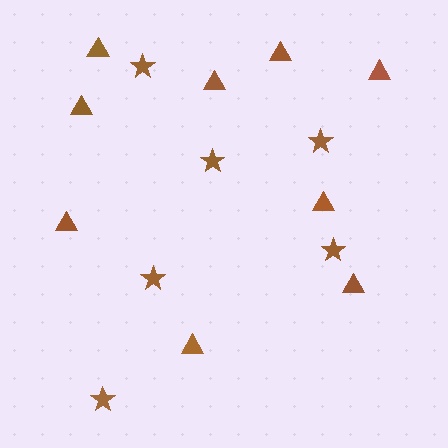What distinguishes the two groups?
There are 2 groups: one group of triangles (9) and one group of stars (6).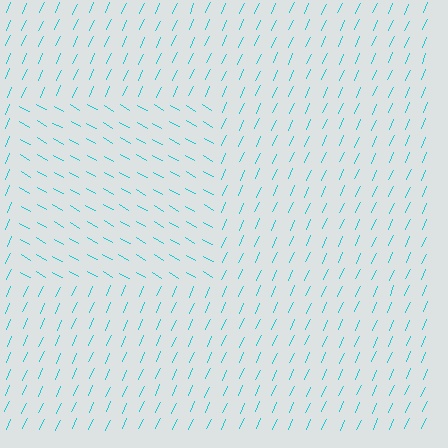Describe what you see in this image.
The image is filled with small cyan line segments. A rectangle region in the image has lines oriented differently from the surrounding lines, creating a visible texture boundary.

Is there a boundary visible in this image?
Yes, there is a texture boundary formed by a change in line orientation.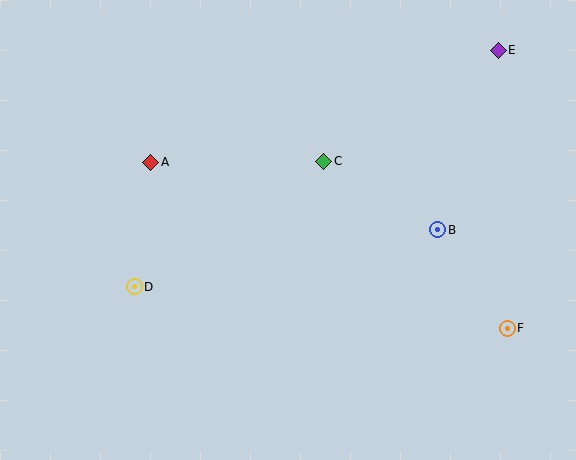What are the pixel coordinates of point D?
Point D is at (134, 287).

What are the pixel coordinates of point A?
Point A is at (151, 162).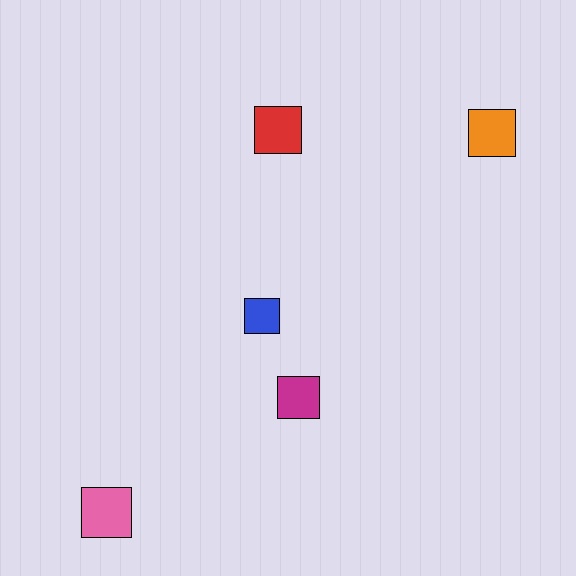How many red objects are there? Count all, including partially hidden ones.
There is 1 red object.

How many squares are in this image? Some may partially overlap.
There are 5 squares.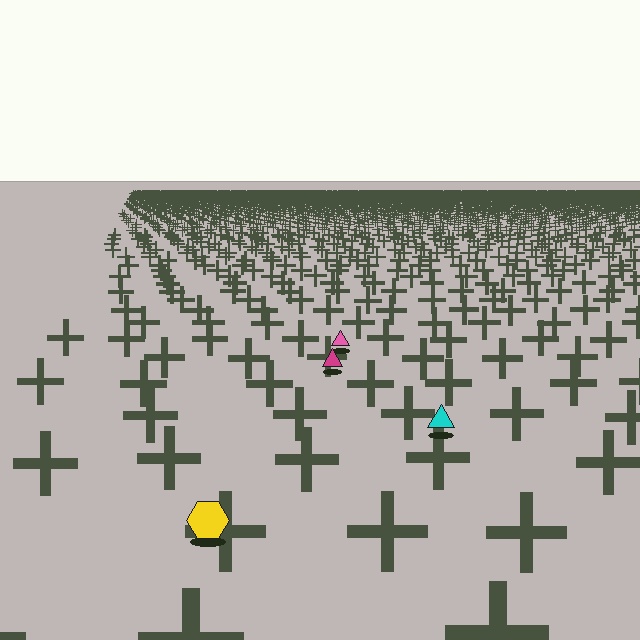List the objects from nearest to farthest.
From nearest to farthest: the yellow hexagon, the cyan triangle, the magenta triangle, the pink triangle.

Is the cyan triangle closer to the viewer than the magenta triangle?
Yes. The cyan triangle is closer — you can tell from the texture gradient: the ground texture is coarser near it.